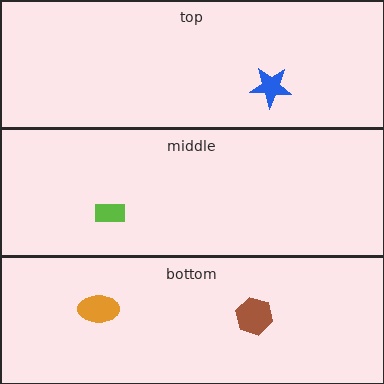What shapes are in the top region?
The blue star.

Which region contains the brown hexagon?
The bottom region.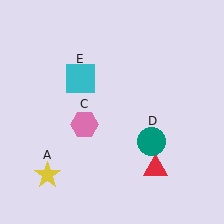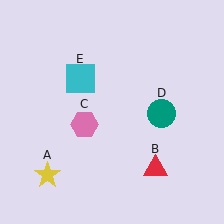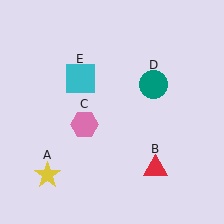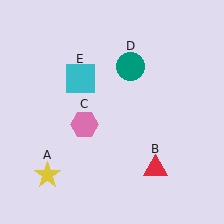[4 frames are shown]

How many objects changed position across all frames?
1 object changed position: teal circle (object D).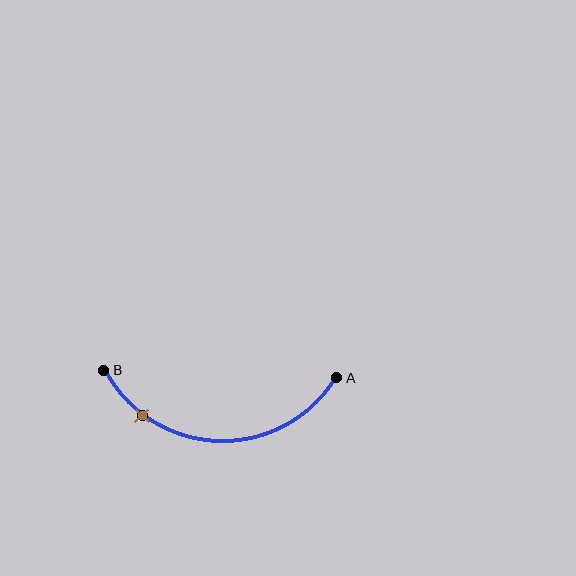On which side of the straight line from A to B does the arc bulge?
The arc bulges below the straight line connecting A and B.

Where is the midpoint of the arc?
The arc midpoint is the point on the curve farthest from the straight line joining A and B. It sits below that line.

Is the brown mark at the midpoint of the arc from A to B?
No. The brown mark lies on the arc but is closer to endpoint B. The arc midpoint would be at the point on the curve equidistant along the arc from both A and B.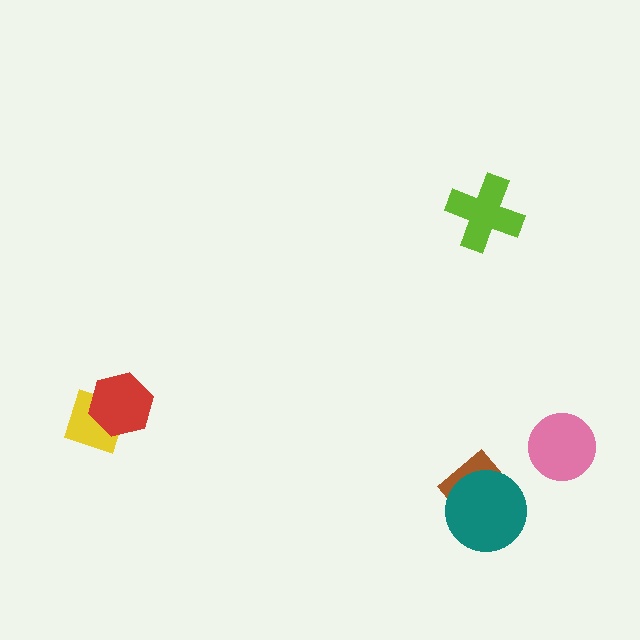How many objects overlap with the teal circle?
1 object overlaps with the teal circle.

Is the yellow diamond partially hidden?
Yes, it is partially covered by another shape.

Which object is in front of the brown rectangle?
The teal circle is in front of the brown rectangle.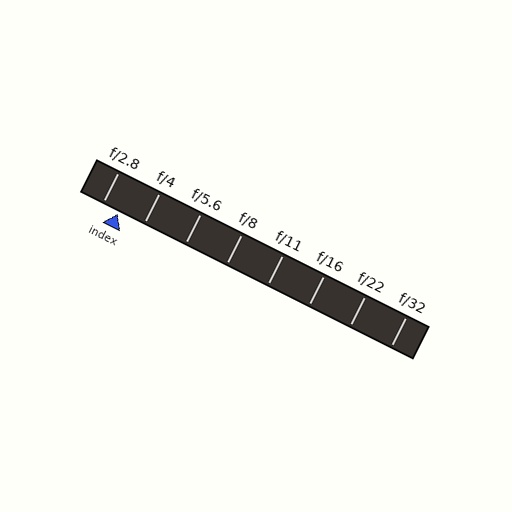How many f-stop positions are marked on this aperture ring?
There are 8 f-stop positions marked.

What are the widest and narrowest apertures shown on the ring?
The widest aperture shown is f/2.8 and the narrowest is f/32.